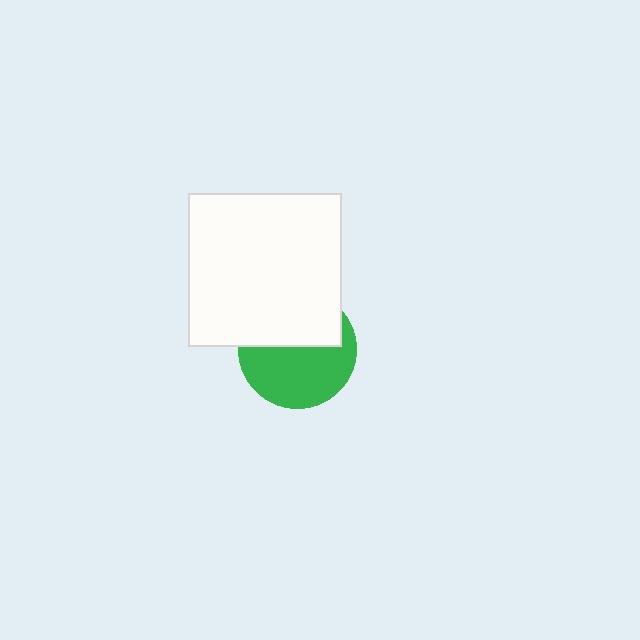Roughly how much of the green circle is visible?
About half of it is visible (roughly 56%).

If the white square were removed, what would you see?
You would see the complete green circle.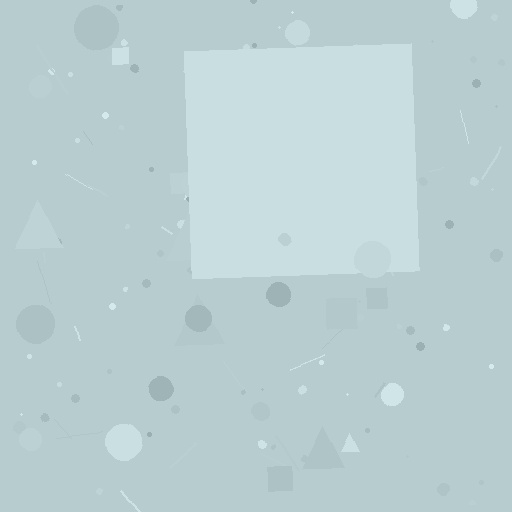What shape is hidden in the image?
A square is hidden in the image.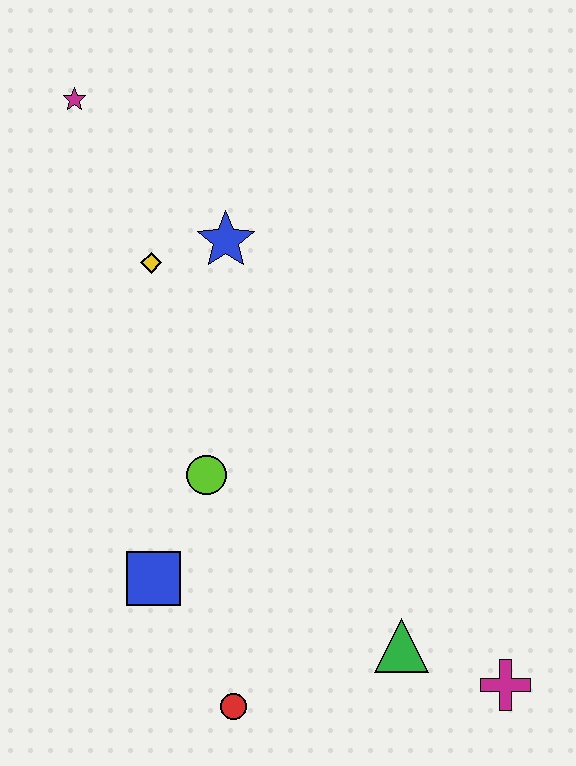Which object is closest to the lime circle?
The blue square is closest to the lime circle.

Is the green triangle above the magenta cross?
Yes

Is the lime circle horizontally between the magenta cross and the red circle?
No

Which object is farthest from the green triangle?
The magenta star is farthest from the green triangle.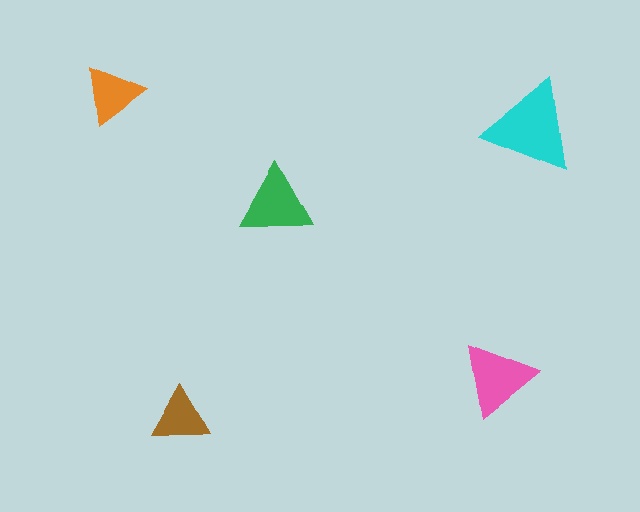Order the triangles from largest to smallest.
the cyan one, the pink one, the green one, the orange one, the brown one.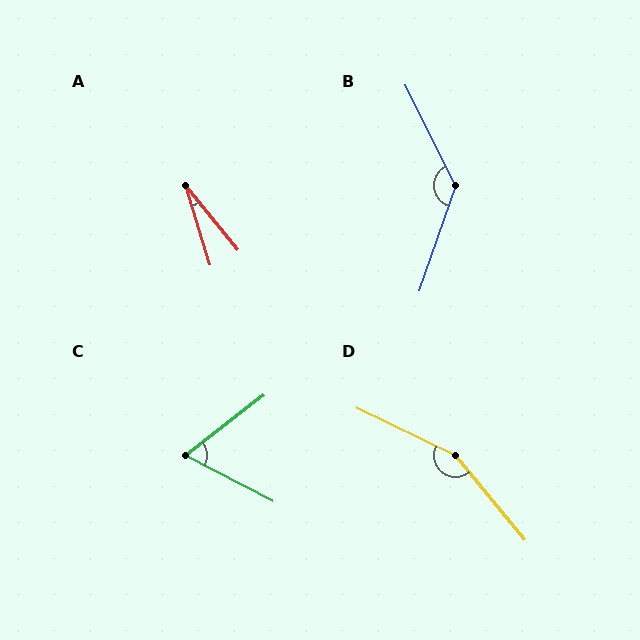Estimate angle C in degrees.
Approximately 65 degrees.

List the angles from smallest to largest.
A (22°), C (65°), B (135°), D (155°).